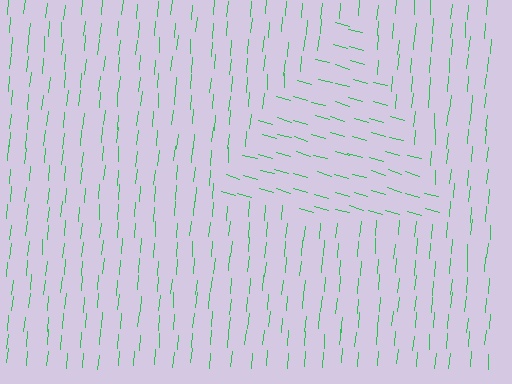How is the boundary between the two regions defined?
The boundary is defined purely by a change in line orientation (approximately 79 degrees difference). All lines are the same color and thickness.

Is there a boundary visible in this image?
Yes, there is a texture boundary formed by a change in line orientation.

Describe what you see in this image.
The image is filled with small green line segments. A triangle region in the image has lines oriented differently from the surrounding lines, creating a visible texture boundary.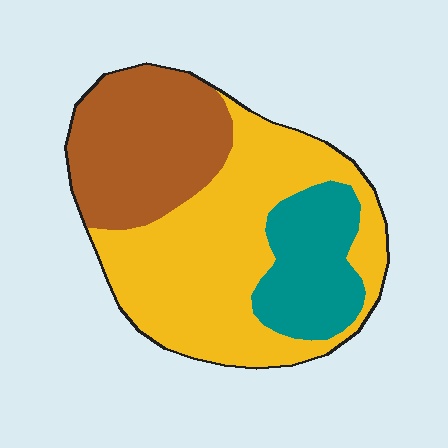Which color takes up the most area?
Yellow, at roughly 50%.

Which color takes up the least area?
Teal, at roughly 20%.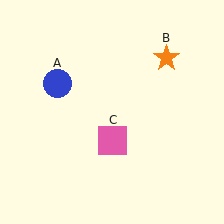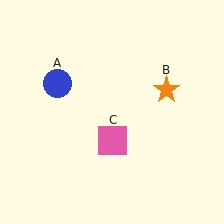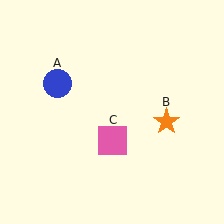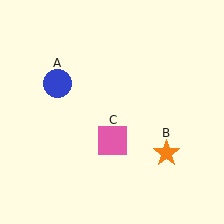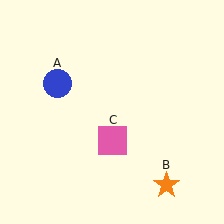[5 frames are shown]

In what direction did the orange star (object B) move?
The orange star (object B) moved down.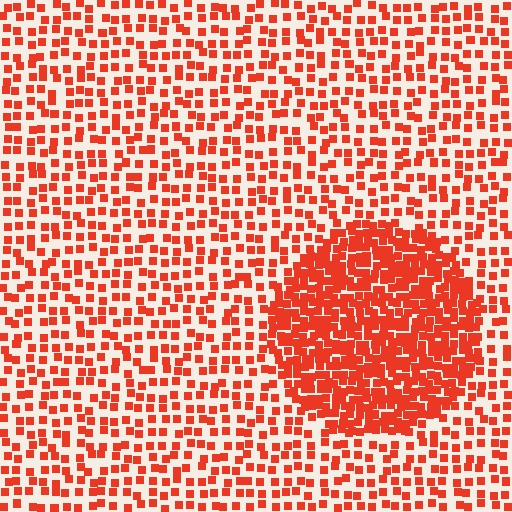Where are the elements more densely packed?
The elements are more densely packed inside the circle boundary.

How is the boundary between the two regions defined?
The boundary is defined by a change in element density (approximately 2.4x ratio). All elements are the same color, size, and shape.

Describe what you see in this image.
The image contains small red elements arranged at two different densities. A circle-shaped region is visible where the elements are more densely packed than the surrounding area.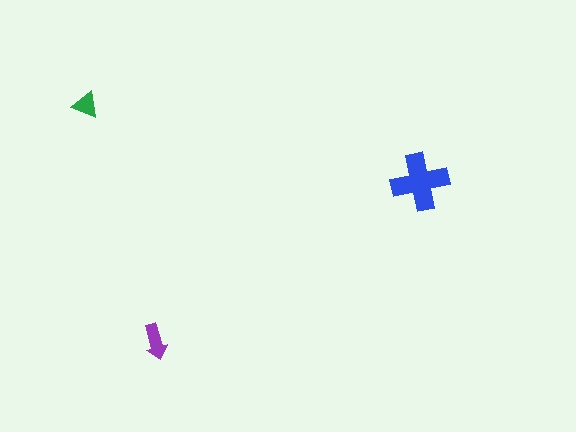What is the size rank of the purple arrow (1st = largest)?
2nd.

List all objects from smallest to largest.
The green triangle, the purple arrow, the blue cross.